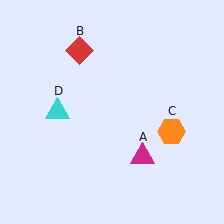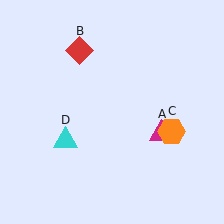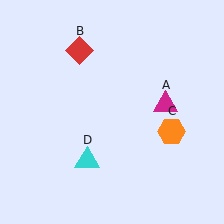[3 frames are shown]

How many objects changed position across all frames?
2 objects changed position: magenta triangle (object A), cyan triangle (object D).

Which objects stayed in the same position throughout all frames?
Red diamond (object B) and orange hexagon (object C) remained stationary.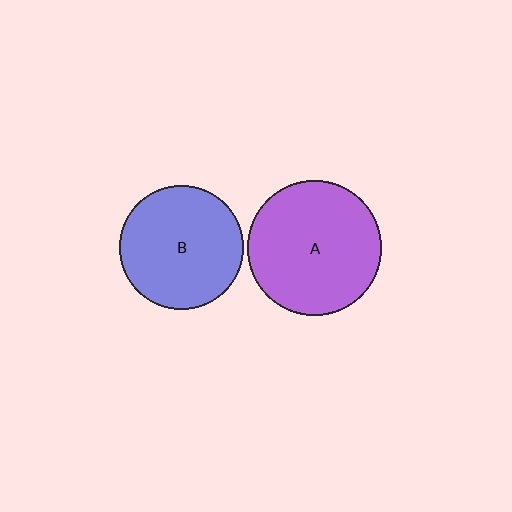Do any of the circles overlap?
No, none of the circles overlap.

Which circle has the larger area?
Circle A (purple).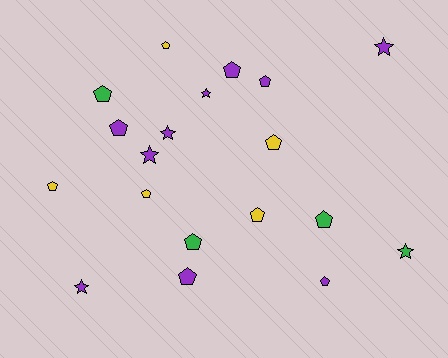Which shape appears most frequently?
Pentagon, with 13 objects.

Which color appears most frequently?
Purple, with 10 objects.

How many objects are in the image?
There are 19 objects.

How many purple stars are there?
There are 5 purple stars.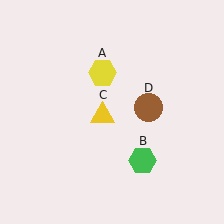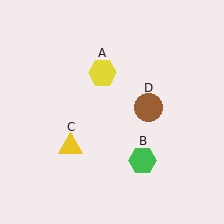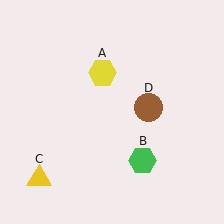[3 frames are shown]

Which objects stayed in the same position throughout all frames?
Yellow hexagon (object A) and green hexagon (object B) and brown circle (object D) remained stationary.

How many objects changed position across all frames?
1 object changed position: yellow triangle (object C).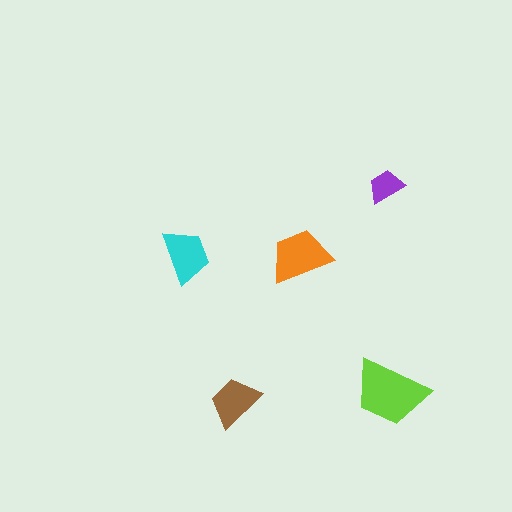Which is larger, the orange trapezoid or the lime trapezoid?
The lime one.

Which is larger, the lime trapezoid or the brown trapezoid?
The lime one.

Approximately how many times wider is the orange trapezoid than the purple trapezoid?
About 1.5 times wider.